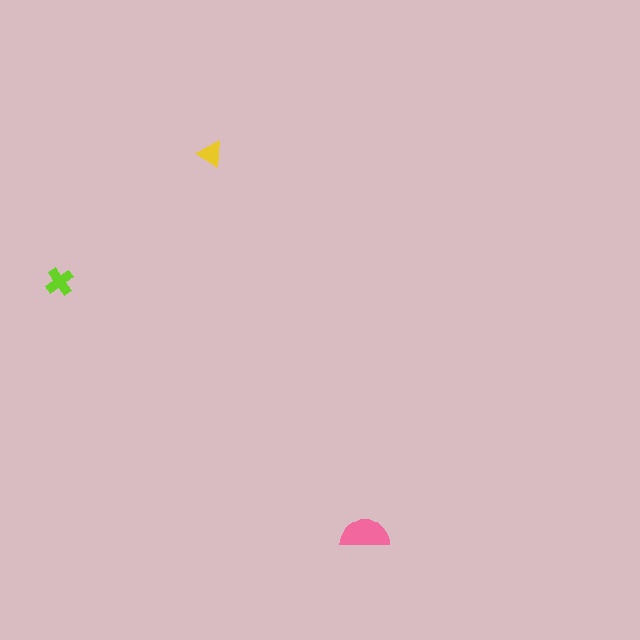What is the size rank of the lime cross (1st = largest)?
2nd.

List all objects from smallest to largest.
The yellow triangle, the lime cross, the pink semicircle.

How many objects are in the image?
There are 3 objects in the image.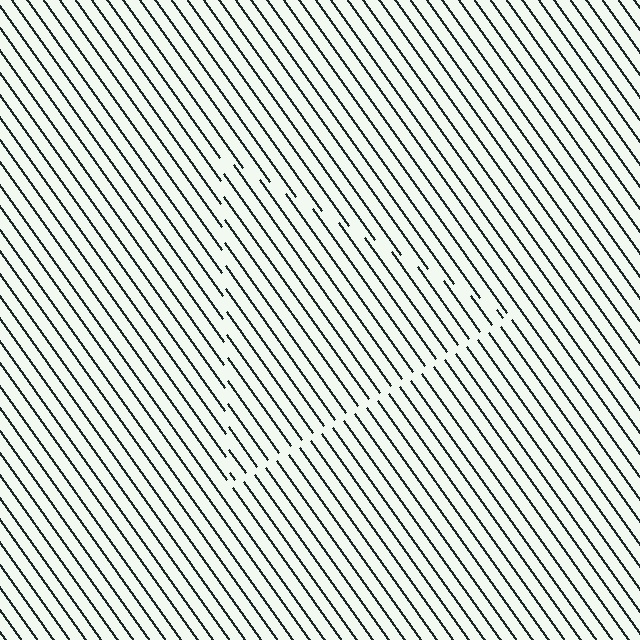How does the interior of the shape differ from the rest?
The interior of the shape contains the same grating, shifted by half a period — the contour is defined by the phase discontinuity where line-ends from the inner and outer gratings abut.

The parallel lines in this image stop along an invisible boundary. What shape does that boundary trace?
An illusory triangle. The interior of the shape contains the same grating, shifted by half a period — the contour is defined by the phase discontinuity where line-ends from the inner and outer gratings abut.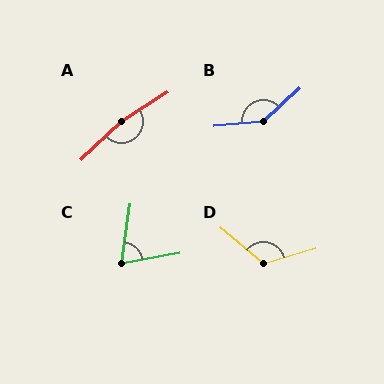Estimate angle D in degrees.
Approximately 125 degrees.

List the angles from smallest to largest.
C (72°), D (125°), B (143°), A (169°).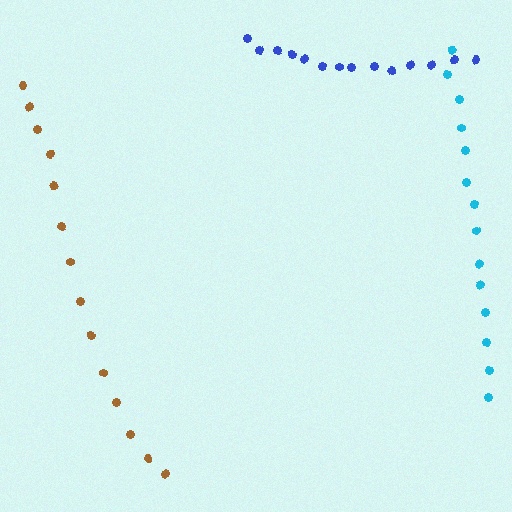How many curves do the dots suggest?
There are 3 distinct paths.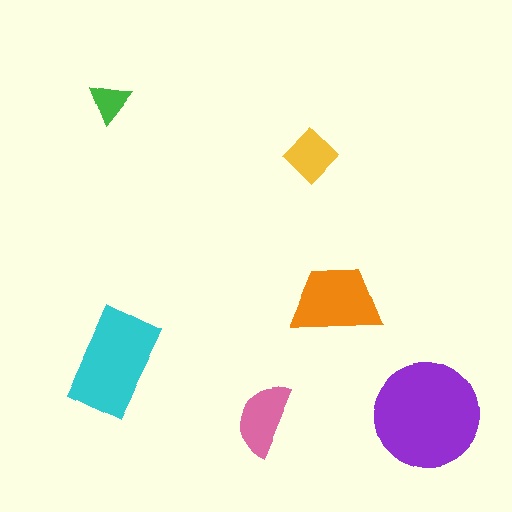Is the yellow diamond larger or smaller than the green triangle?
Larger.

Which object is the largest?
The purple circle.